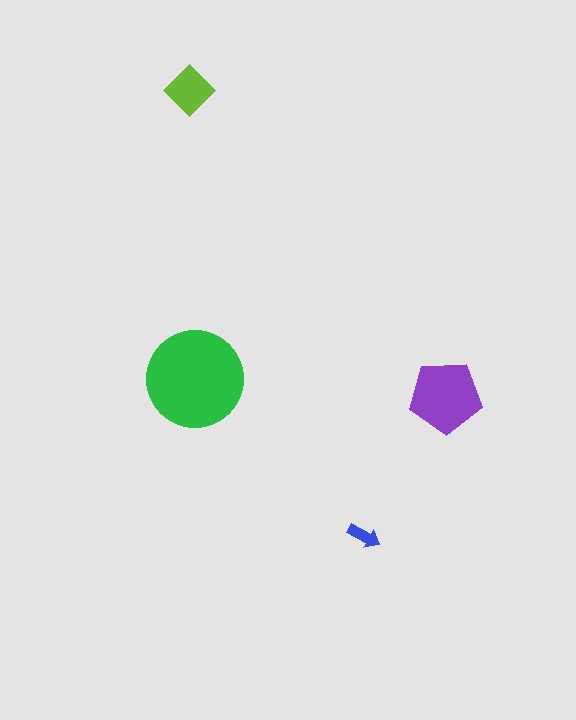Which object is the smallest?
The blue arrow.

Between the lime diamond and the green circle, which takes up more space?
The green circle.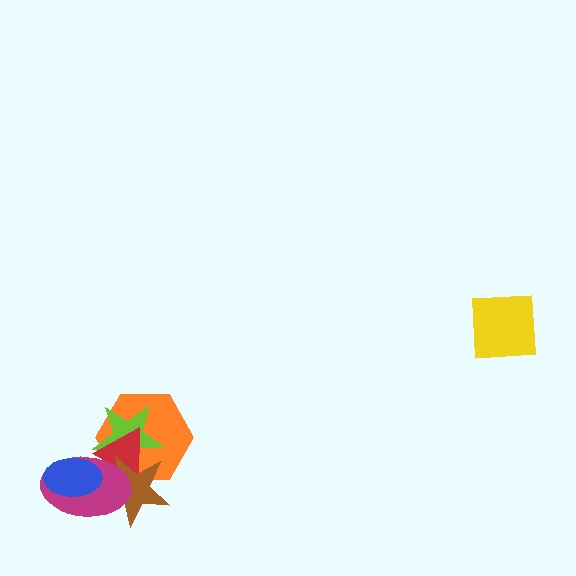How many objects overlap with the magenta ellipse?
5 objects overlap with the magenta ellipse.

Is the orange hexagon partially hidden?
Yes, it is partially covered by another shape.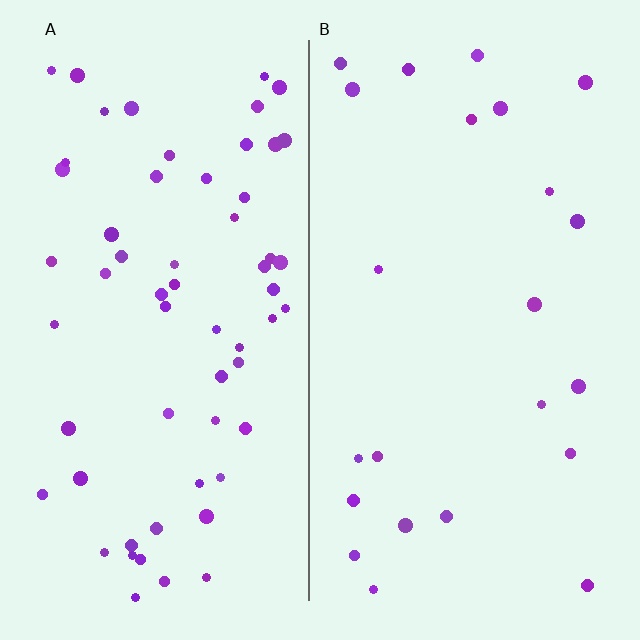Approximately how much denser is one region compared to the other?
Approximately 2.6× — region A over region B.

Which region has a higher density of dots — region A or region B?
A (the left).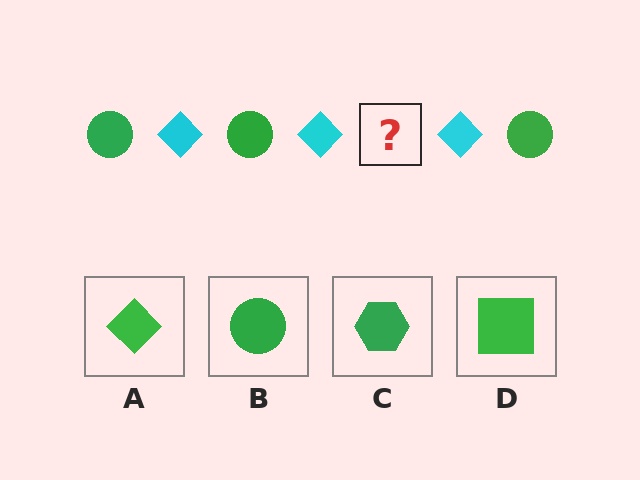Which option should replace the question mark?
Option B.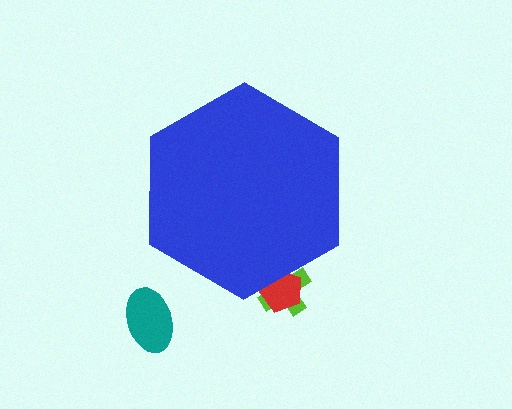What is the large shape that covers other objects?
A blue hexagon.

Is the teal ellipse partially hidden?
No, the teal ellipse is fully visible.